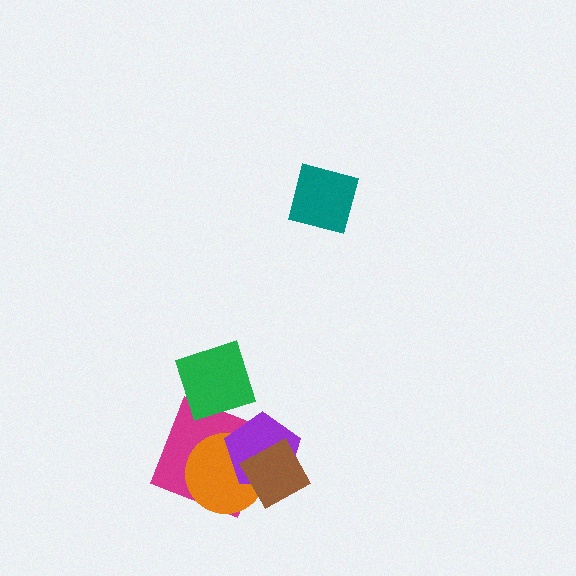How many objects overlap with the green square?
0 objects overlap with the green square.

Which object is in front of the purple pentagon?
The brown square is in front of the purple pentagon.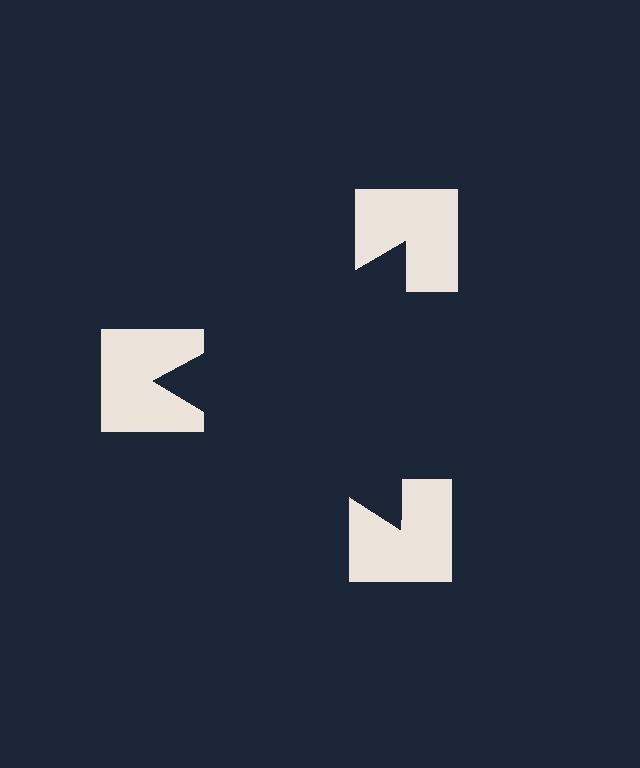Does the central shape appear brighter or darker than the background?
It typically appears slightly darker than the background, even though no actual brightness change is drawn.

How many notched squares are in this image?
There are 3 — one at each vertex of the illusory triangle.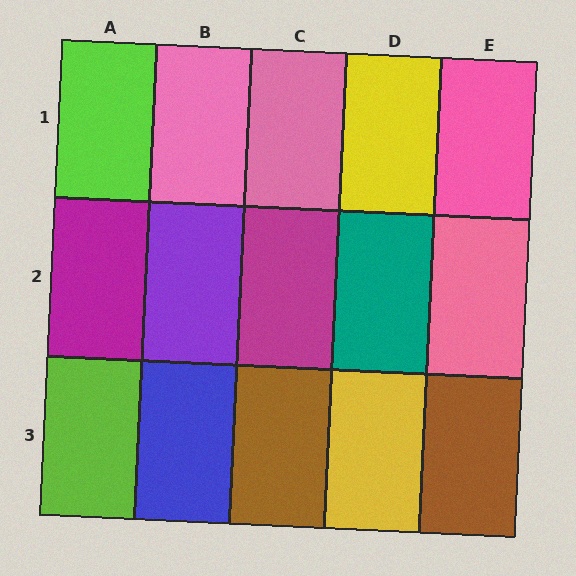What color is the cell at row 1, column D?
Yellow.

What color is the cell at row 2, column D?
Teal.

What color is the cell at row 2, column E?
Pink.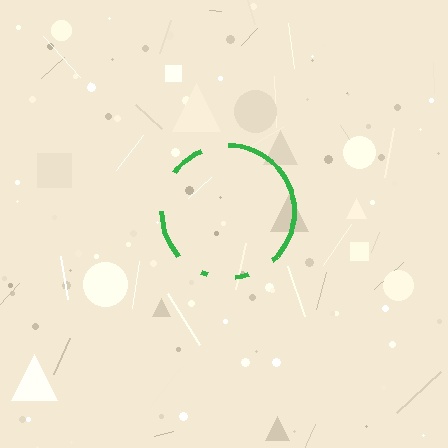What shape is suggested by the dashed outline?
The dashed outline suggests a circle.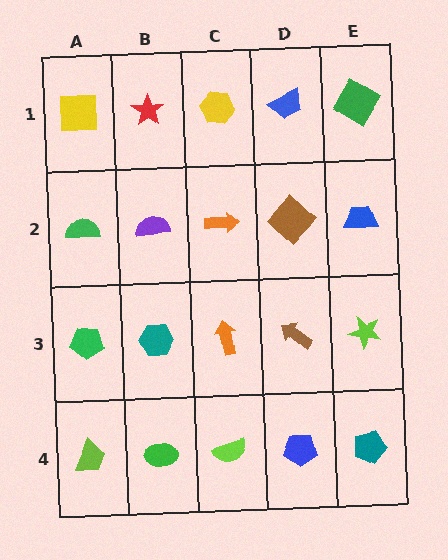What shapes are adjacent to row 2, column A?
A yellow square (row 1, column A), a green pentagon (row 3, column A), a purple semicircle (row 2, column B).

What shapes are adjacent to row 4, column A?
A green pentagon (row 3, column A), a green ellipse (row 4, column B).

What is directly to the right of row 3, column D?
A lime star.